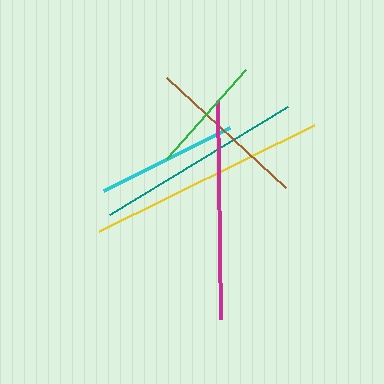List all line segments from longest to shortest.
From longest to shortest: yellow, magenta, teal, brown, cyan, green.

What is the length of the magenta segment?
The magenta segment is approximately 218 pixels long.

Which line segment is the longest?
The yellow line is the longest at approximately 240 pixels.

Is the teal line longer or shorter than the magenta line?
The magenta line is longer than the teal line.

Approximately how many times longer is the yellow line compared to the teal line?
The yellow line is approximately 1.2 times the length of the teal line.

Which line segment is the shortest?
The green line is the shortest at approximately 120 pixels.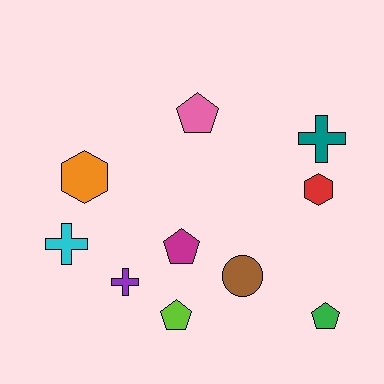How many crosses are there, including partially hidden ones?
There are 3 crosses.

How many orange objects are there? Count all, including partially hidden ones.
There is 1 orange object.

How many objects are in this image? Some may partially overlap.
There are 10 objects.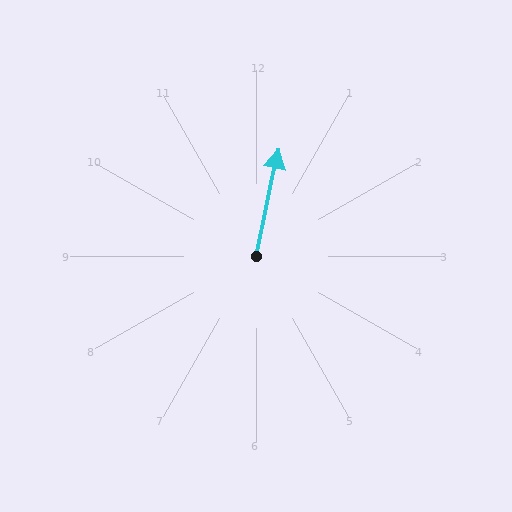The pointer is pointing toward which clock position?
Roughly 12 o'clock.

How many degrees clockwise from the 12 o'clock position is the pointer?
Approximately 12 degrees.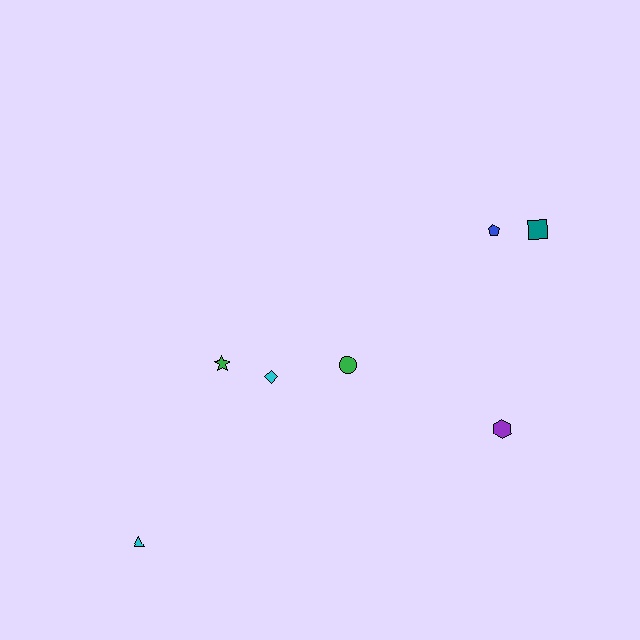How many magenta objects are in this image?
There are no magenta objects.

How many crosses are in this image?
There are no crosses.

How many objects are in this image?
There are 7 objects.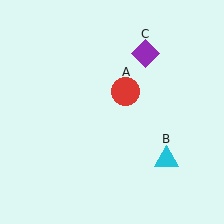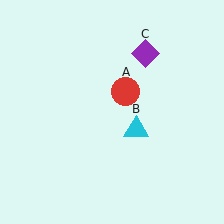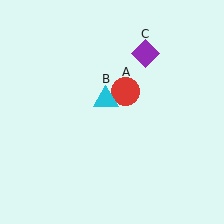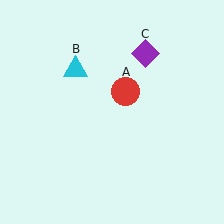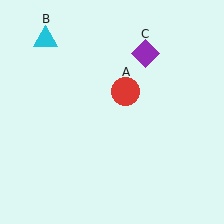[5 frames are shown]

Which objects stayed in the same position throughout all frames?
Red circle (object A) and purple diamond (object C) remained stationary.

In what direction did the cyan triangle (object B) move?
The cyan triangle (object B) moved up and to the left.